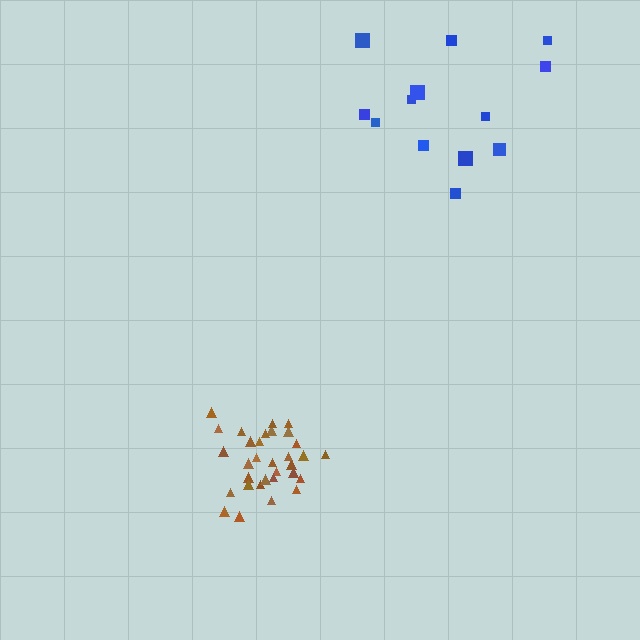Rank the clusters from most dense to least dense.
brown, blue.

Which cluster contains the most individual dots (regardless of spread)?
Brown (33).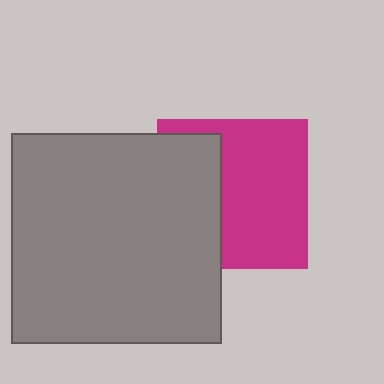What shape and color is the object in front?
The object in front is a gray square.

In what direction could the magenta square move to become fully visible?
The magenta square could move right. That would shift it out from behind the gray square entirely.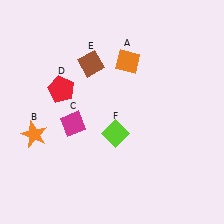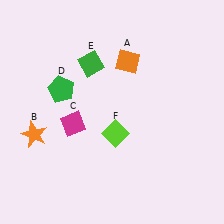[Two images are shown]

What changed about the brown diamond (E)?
In Image 1, E is brown. In Image 2, it changed to green.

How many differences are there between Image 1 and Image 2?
There are 2 differences between the two images.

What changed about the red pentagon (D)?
In Image 1, D is red. In Image 2, it changed to green.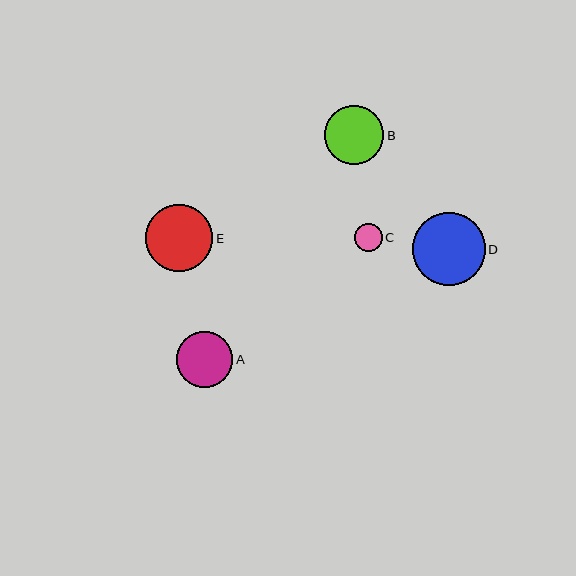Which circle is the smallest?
Circle C is the smallest with a size of approximately 28 pixels.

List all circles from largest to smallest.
From largest to smallest: D, E, B, A, C.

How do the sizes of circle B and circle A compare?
Circle B and circle A are approximately the same size.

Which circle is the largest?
Circle D is the largest with a size of approximately 73 pixels.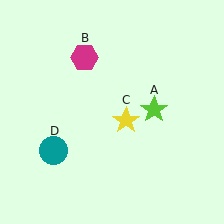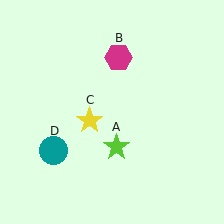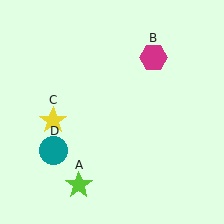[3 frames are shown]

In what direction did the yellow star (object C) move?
The yellow star (object C) moved left.